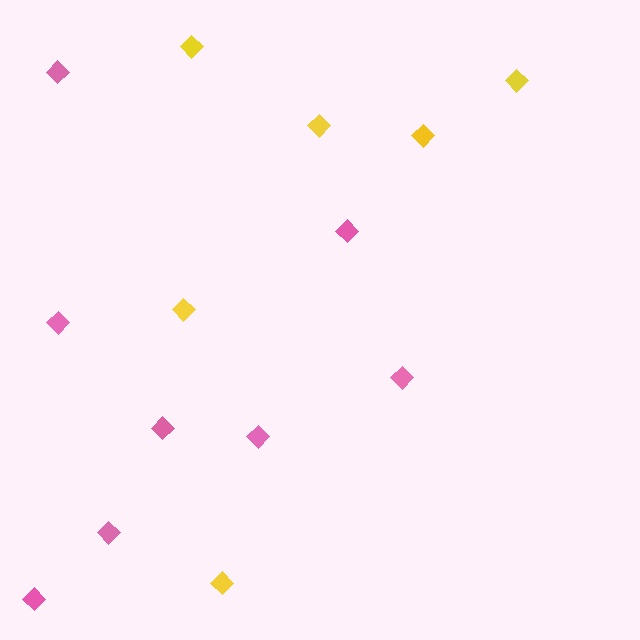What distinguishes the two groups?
There are 2 groups: one group of yellow diamonds (6) and one group of pink diamonds (8).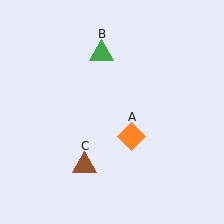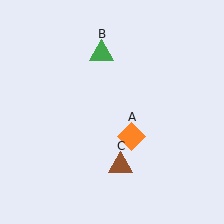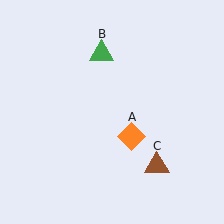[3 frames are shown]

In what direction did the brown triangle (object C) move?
The brown triangle (object C) moved right.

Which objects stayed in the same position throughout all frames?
Orange diamond (object A) and green triangle (object B) remained stationary.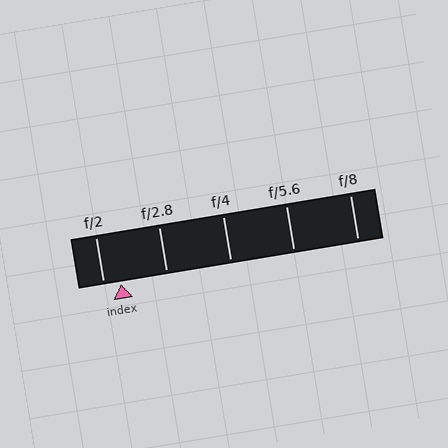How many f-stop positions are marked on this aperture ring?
There are 5 f-stop positions marked.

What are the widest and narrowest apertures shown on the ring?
The widest aperture shown is f/2 and the narrowest is f/8.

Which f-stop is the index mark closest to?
The index mark is closest to f/2.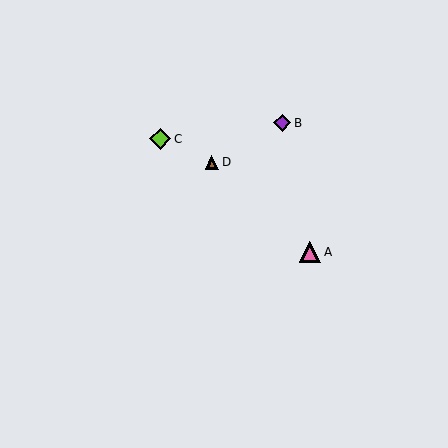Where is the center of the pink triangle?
The center of the pink triangle is at (310, 252).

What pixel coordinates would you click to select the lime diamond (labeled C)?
Click at (160, 139) to select the lime diamond C.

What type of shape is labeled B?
Shape B is a purple diamond.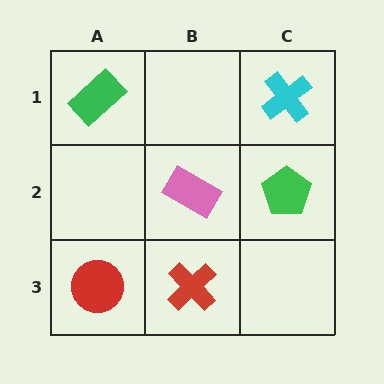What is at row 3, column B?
A red cross.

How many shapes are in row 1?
2 shapes.